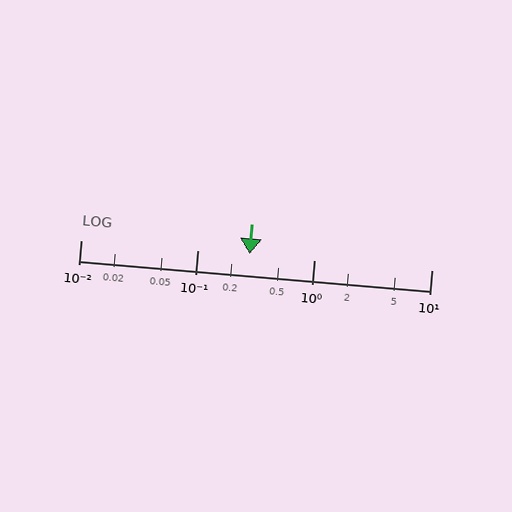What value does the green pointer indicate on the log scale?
The pointer indicates approximately 0.28.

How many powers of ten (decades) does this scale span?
The scale spans 3 decades, from 0.01 to 10.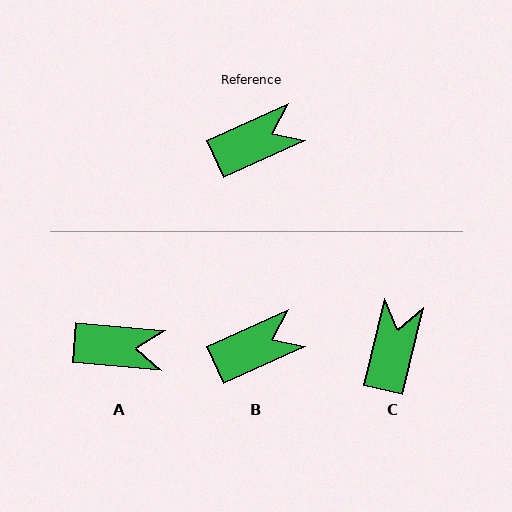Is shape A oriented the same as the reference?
No, it is off by about 29 degrees.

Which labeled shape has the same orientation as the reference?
B.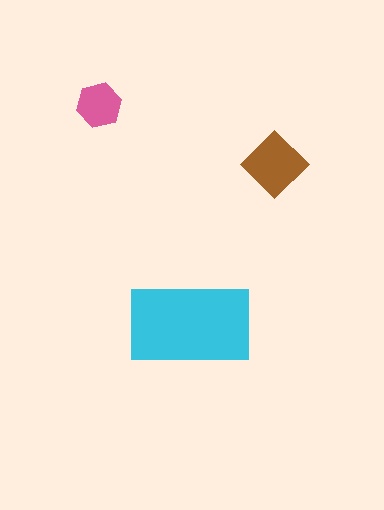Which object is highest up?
The pink hexagon is topmost.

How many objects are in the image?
There are 3 objects in the image.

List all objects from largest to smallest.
The cyan rectangle, the brown diamond, the pink hexagon.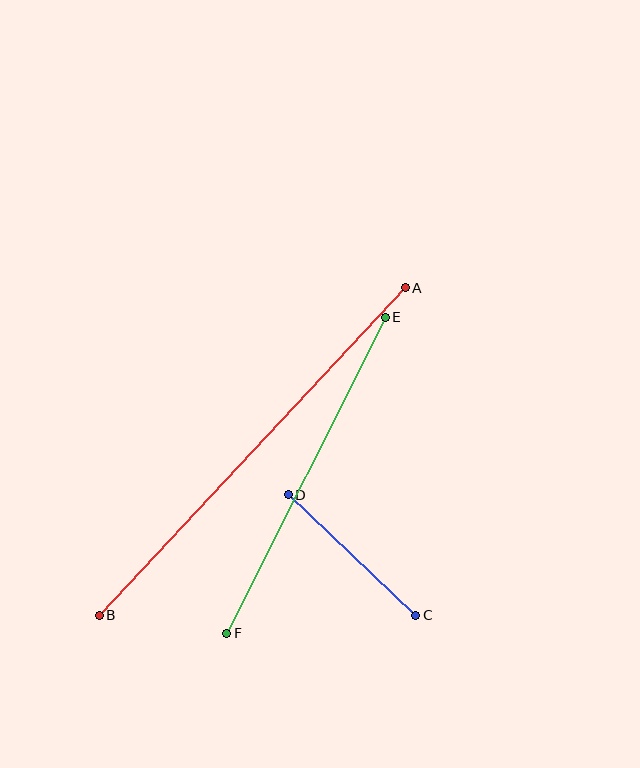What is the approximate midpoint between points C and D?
The midpoint is at approximately (352, 555) pixels.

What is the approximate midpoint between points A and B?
The midpoint is at approximately (252, 451) pixels.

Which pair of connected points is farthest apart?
Points A and B are farthest apart.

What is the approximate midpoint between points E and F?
The midpoint is at approximately (306, 475) pixels.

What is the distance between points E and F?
The distance is approximately 353 pixels.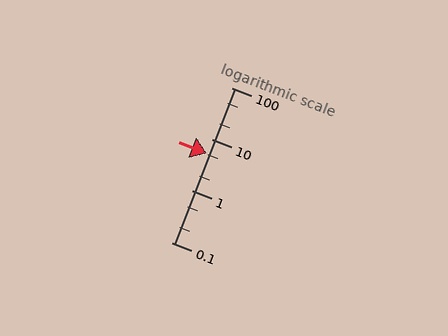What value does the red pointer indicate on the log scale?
The pointer indicates approximately 5.4.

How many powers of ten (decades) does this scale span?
The scale spans 3 decades, from 0.1 to 100.